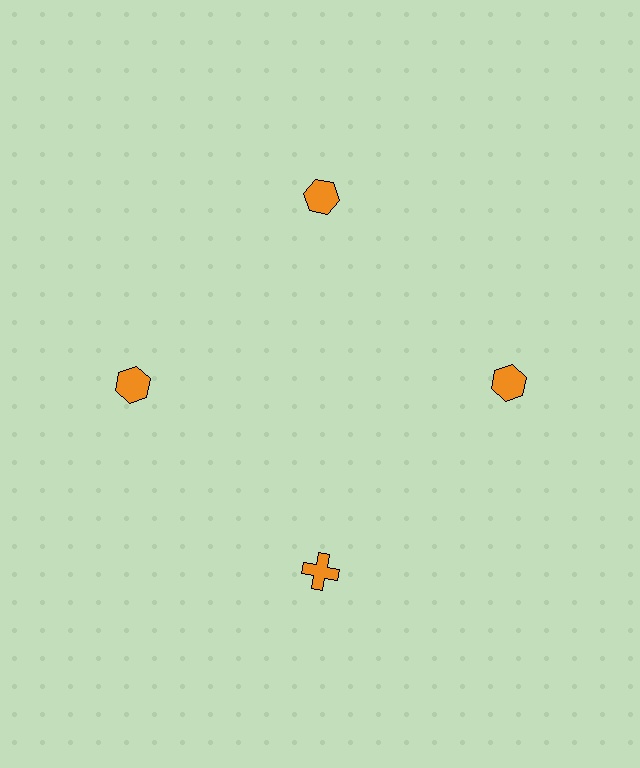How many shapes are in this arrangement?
There are 4 shapes arranged in a ring pattern.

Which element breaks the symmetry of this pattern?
The orange cross at roughly the 6 o'clock position breaks the symmetry. All other shapes are orange hexagons.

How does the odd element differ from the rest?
It has a different shape: cross instead of hexagon.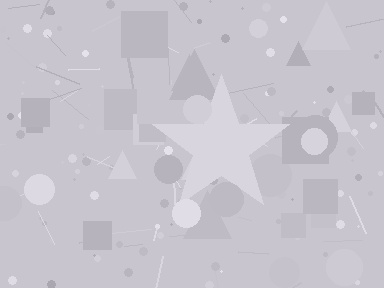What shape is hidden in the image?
A star is hidden in the image.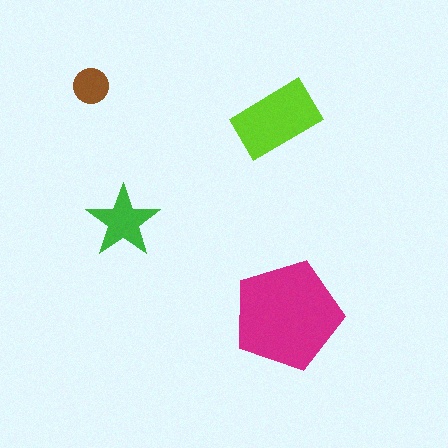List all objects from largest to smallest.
The magenta pentagon, the lime rectangle, the green star, the brown circle.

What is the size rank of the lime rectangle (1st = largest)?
2nd.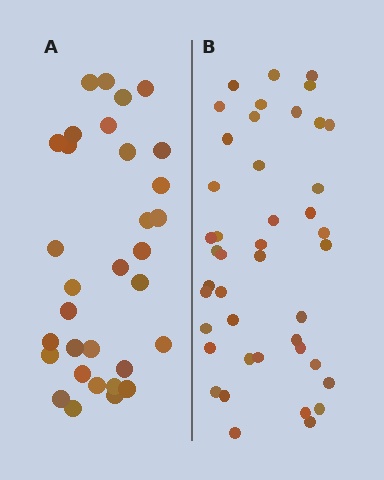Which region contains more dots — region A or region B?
Region B (the right region) has more dots.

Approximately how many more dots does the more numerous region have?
Region B has roughly 12 or so more dots than region A.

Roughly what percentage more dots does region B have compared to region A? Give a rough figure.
About 35% more.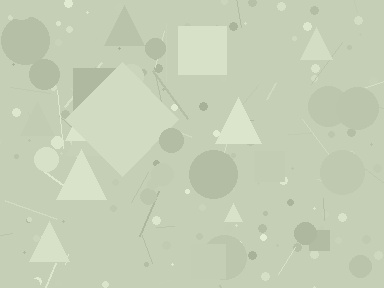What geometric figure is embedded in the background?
A diamond is embedded in the background.